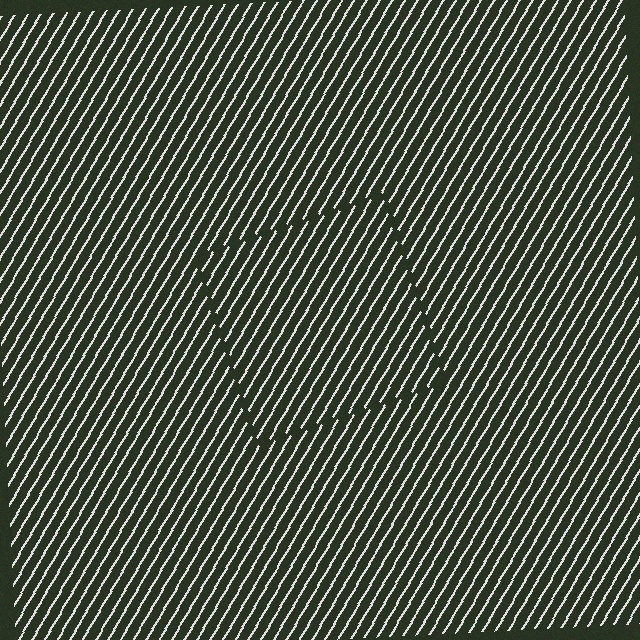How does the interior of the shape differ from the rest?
The interior of the shape contains the same grating, shifted by half a period — the contour is defined by the phase discontinuity where line-ends from the inner and outer gratings abut.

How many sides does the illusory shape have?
4 sides — the line-ends trace a square.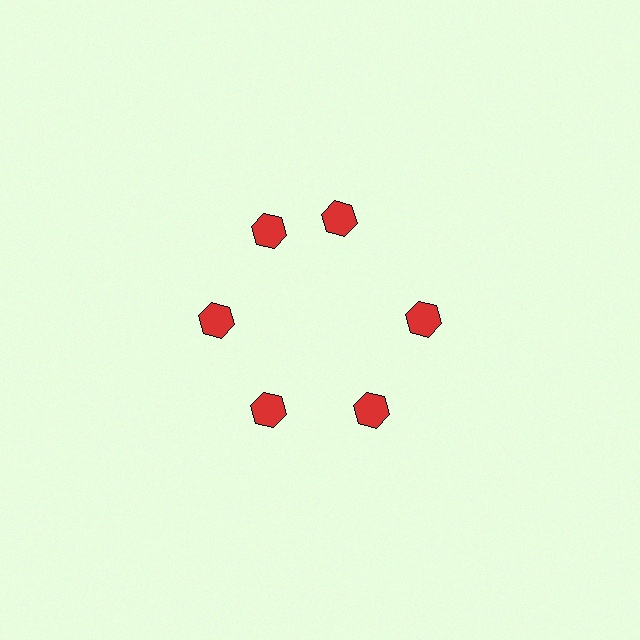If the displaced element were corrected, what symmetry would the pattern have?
It would have 6-fold rotational symmetry — the pattern would map onto itself every 60 degrees.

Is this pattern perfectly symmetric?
No. The 6 red hexagons are arranged in a ring, but one element near the 1 o'clock position is rotated out of alignment along the ring, breaking the 6-fold rotational symmetry.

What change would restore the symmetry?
The symmetry would be restored by rotating it back into even spacing with its neighbors so that all 6 hexagons sit at equal angles and equal distance from the center.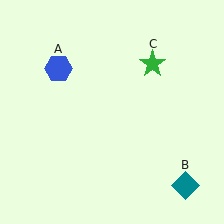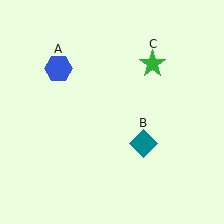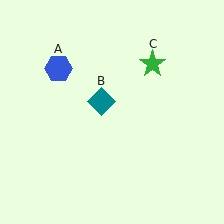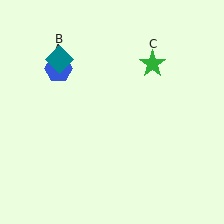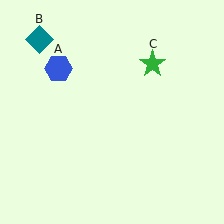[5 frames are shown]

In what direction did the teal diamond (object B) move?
The teal diamond (object B) moved up and to the left.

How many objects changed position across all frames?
1 object changed position: teal diamond (object B).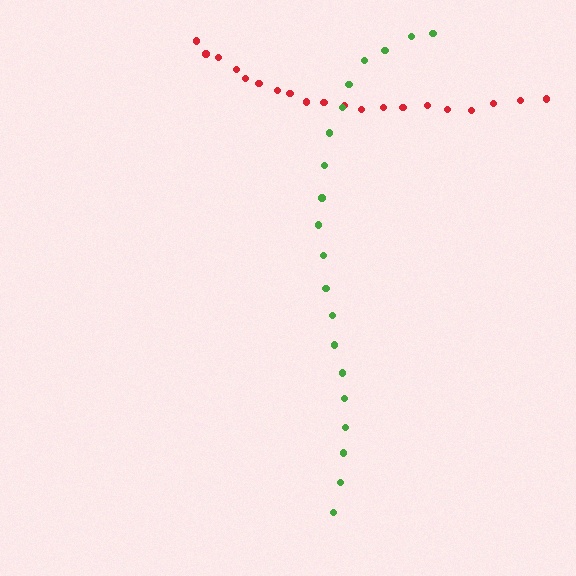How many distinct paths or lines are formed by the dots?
There are 2 distinct paths.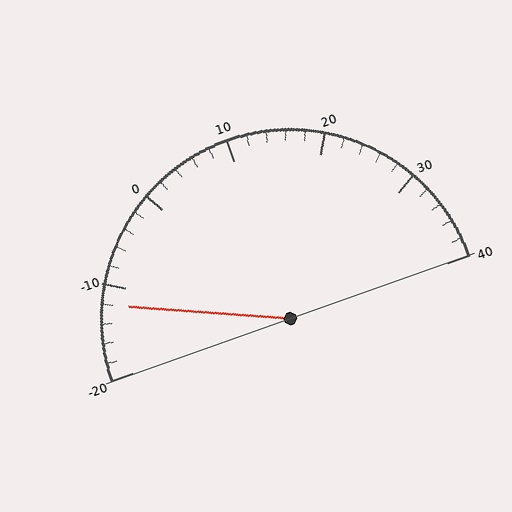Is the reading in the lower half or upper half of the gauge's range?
The reading is in the lower half of the range (-20 to 40).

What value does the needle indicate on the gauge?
The needle indicates approximately -12.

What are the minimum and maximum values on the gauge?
The gauge ranges from -20 to 40.